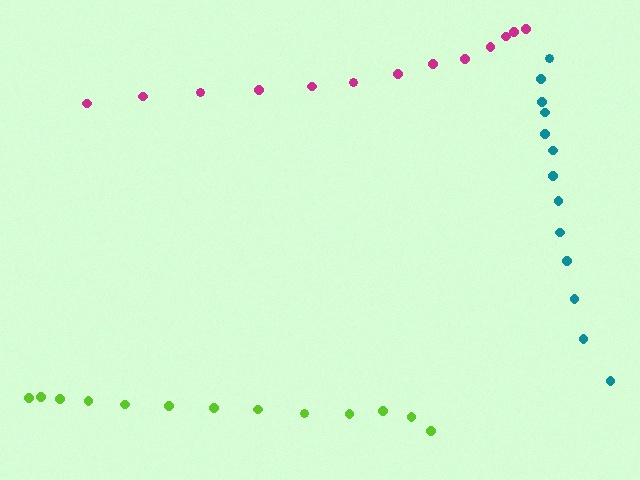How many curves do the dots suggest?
There are 3 distinct paths.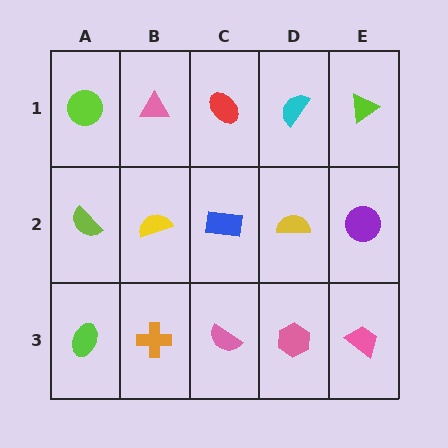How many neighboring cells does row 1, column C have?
3.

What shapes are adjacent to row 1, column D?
A yellow semicircle (row 2, column D), a red ellipse (row 1, column C), a lime triangle (row 1, column E).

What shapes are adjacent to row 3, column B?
A yellow semicircle (row 2, column B), a lime ellipse (row 3, column A), a pink semicircle (row 3, column C).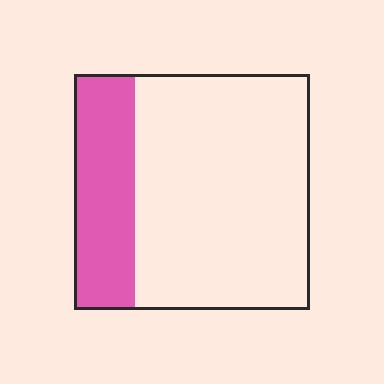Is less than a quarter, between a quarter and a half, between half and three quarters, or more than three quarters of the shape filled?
Between a quarter and a half.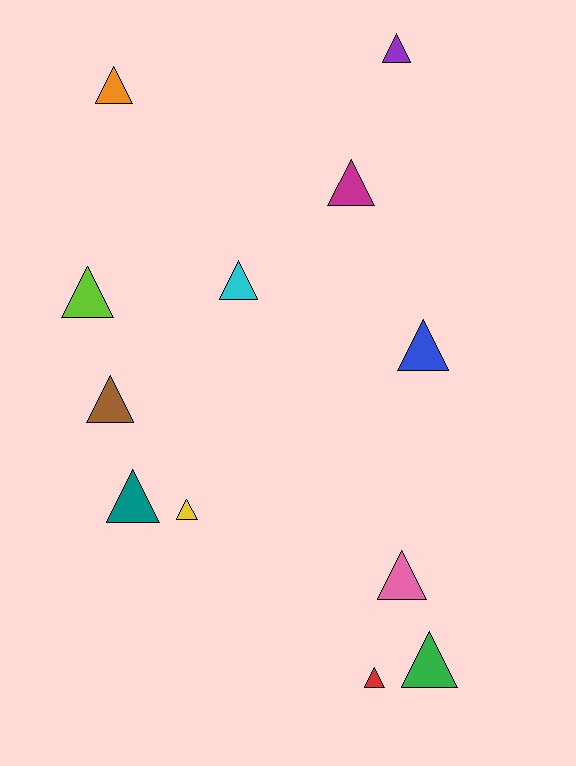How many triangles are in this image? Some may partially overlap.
There are 12 triangles.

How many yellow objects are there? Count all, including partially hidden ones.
There is 1 yellow object.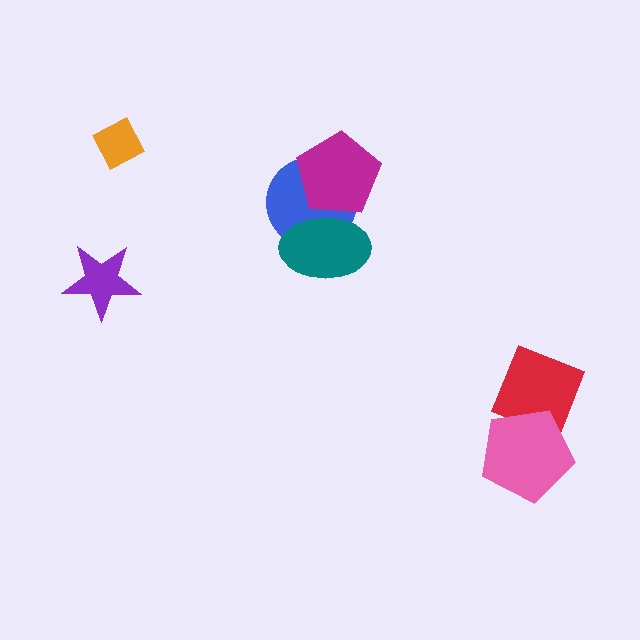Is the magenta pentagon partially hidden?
Yes, it is partially covered by another shape.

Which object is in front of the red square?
The pink pentagon is in front of the red square.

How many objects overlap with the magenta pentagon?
2 objects overlap with the magenta pentagon.